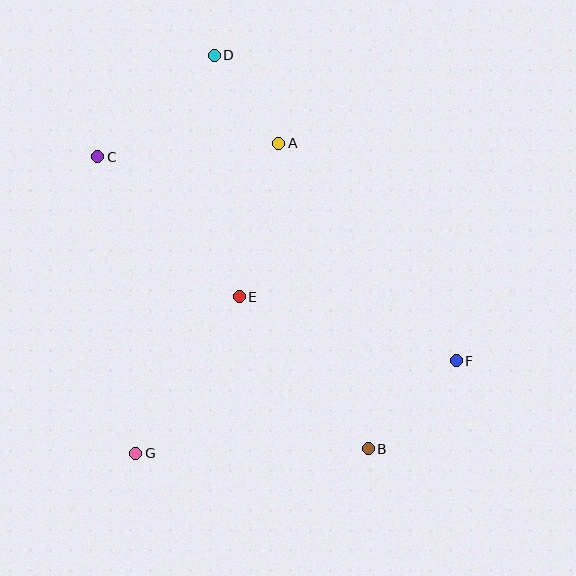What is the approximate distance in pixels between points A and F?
The distance between A and F is approximately 281 pixels.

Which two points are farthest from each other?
Points B and D are farthest from each other.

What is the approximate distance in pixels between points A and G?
The distance between A and G is approximately 341 pixels.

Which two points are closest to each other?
Points A and D are closest to each other.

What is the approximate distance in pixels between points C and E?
The distance between C and E is approximately 199 pixels.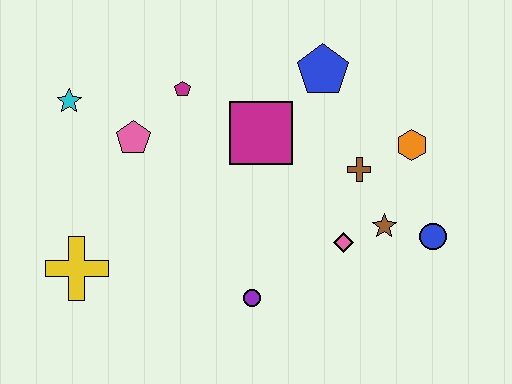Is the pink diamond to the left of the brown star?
Yes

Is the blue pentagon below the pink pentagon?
No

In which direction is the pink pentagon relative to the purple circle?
The pink pentagon is above the purple circle.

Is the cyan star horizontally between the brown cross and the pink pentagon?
No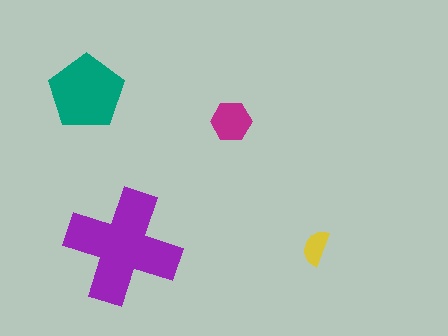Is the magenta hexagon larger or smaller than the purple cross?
Smaller.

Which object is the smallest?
The yellow semicircle.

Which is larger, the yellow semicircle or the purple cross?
The purple cross.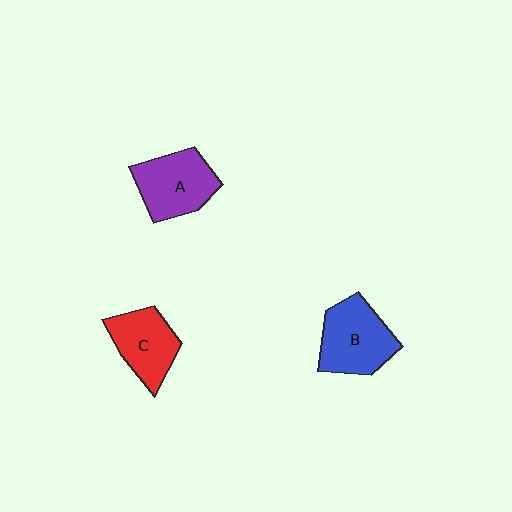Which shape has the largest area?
Shape B (blue).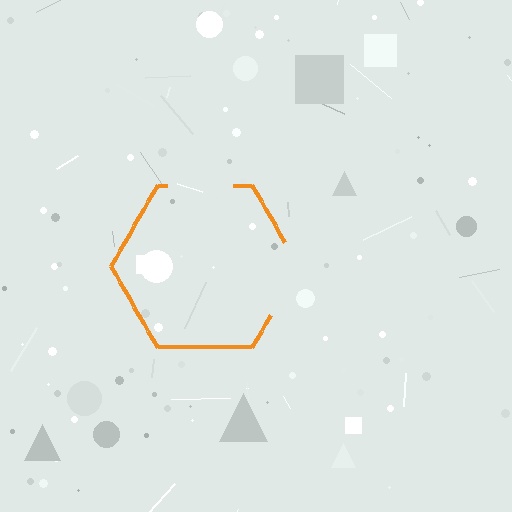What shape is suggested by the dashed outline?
The dashed outline suggests a hexagon.